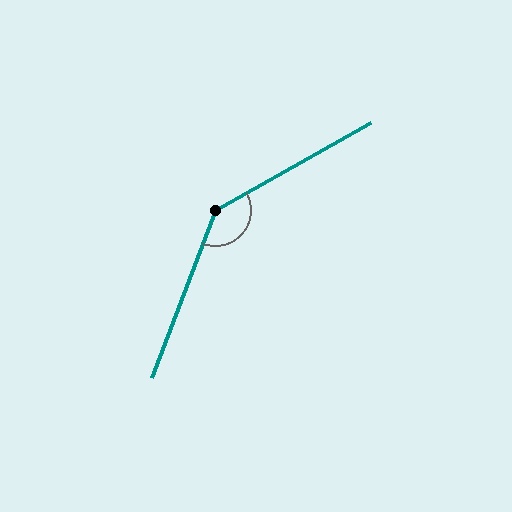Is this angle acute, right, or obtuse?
It is obtuse.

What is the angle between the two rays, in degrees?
Approximately 140 degrees.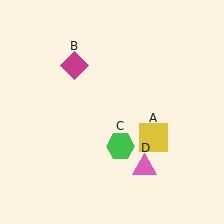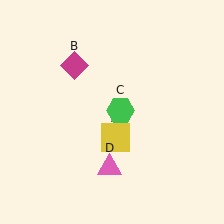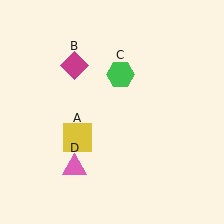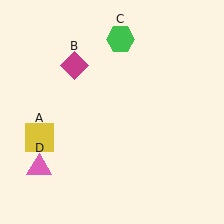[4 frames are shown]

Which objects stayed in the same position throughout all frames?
Magenta diamond (object B) remained stationary.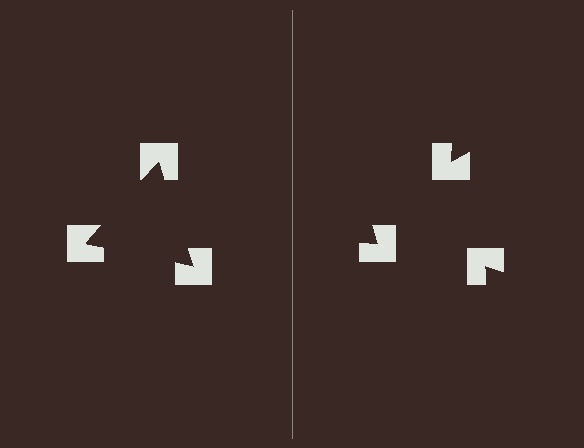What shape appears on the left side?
An illusory triangle.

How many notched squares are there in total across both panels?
6 — 3 on each side.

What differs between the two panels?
The notched squares are positioned identically on both sides; only the wedge orientations differ. On the left they align to a triangle; on the right they are misaligned.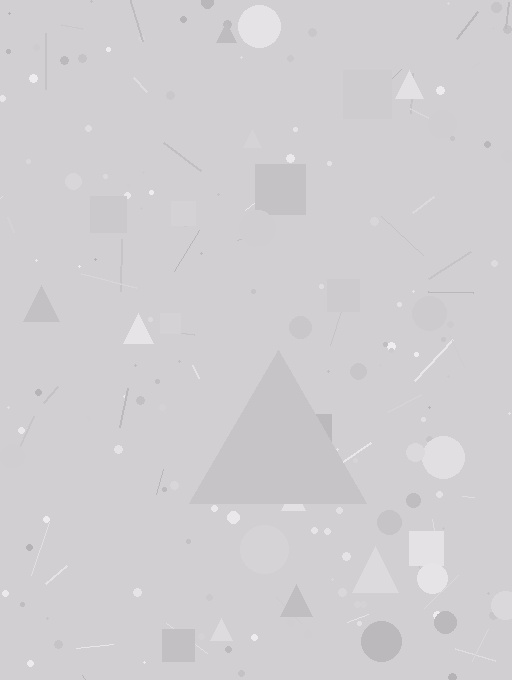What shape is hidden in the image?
A triangle is hidden in the image.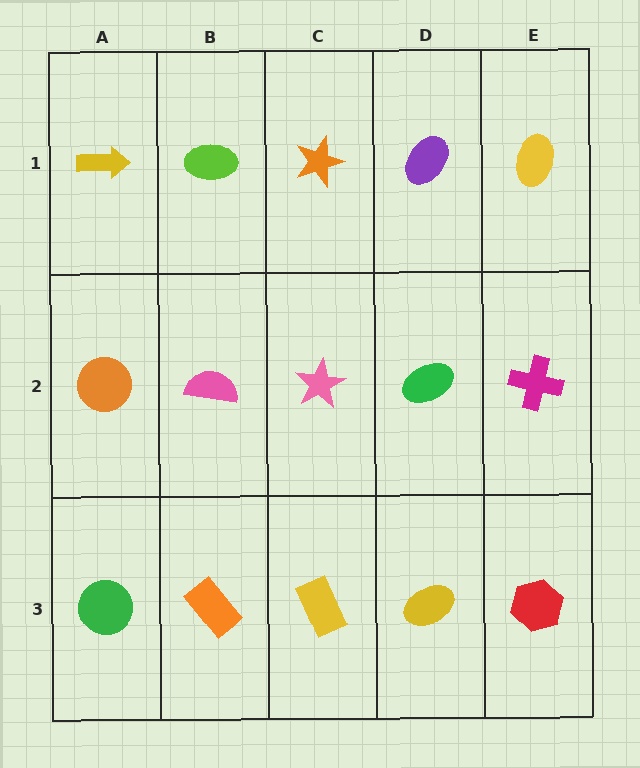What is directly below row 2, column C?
A yellow rectangle.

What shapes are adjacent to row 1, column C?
A pink star (row 2, column C), a lime ellipse (row 1, column B), a purple ellipse (row 1, column D).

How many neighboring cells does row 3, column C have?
3.